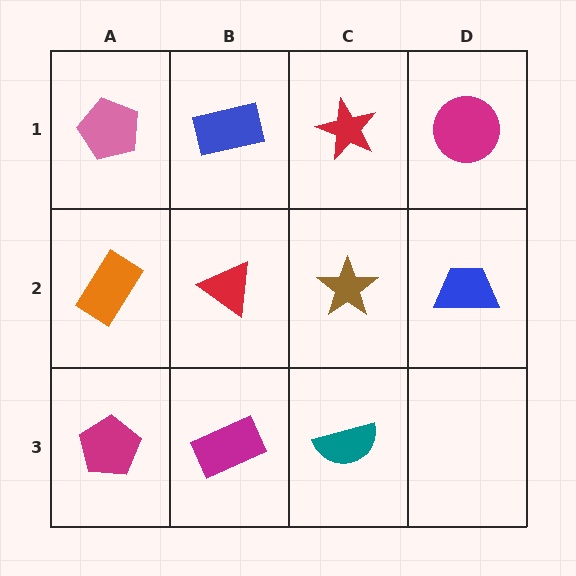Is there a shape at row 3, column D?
No, that cell is empty.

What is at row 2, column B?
A red triangle.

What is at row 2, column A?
An orange rectangle.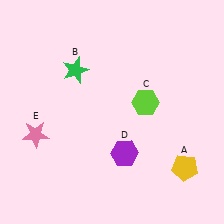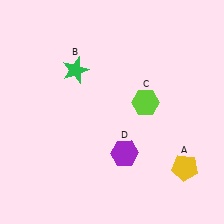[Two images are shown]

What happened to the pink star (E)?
The pink star (E) was removed in Image 2. It was in the bottom-left area of Image 1.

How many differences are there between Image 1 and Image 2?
There is 1 difference between the two images.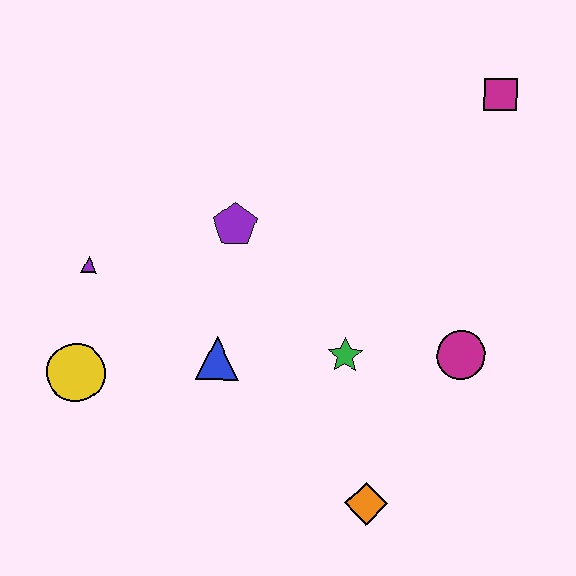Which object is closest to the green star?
The magenta circle is closest to the green star.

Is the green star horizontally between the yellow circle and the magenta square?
Yes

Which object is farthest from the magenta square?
The yellow circle is farthest from the magenta square.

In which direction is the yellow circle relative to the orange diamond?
The yellow circle is to the left of the orange diamond.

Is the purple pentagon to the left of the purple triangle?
No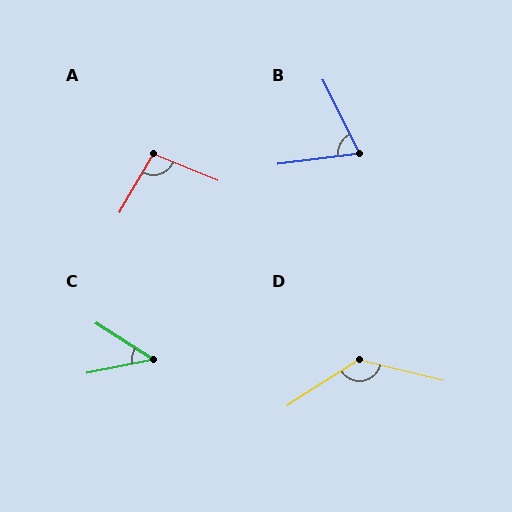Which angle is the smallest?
C, at approximately 44 degrees.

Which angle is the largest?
D, at approximately 134 degrees.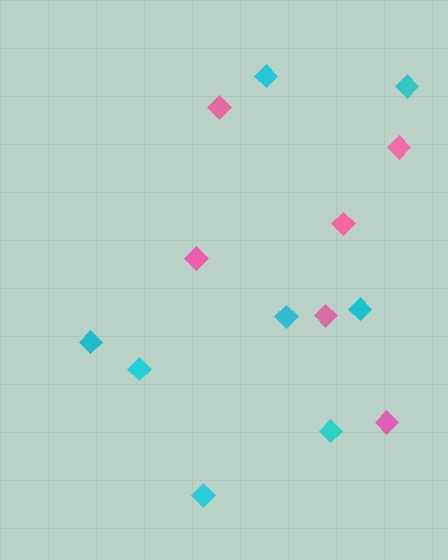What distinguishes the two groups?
There are 2 groups: one group of pink diamonds (6) and one group of cyan diamonds (8).